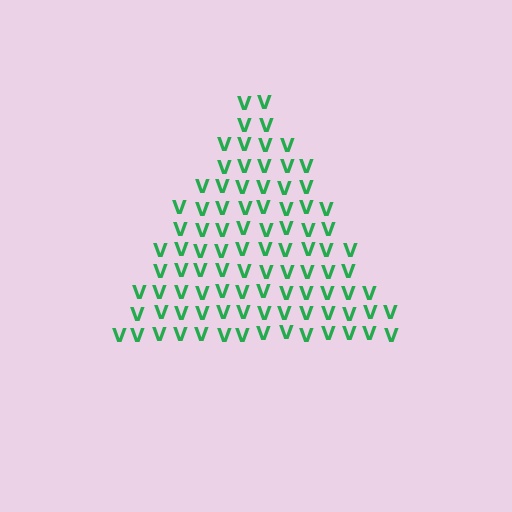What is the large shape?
The large shape is a triangle.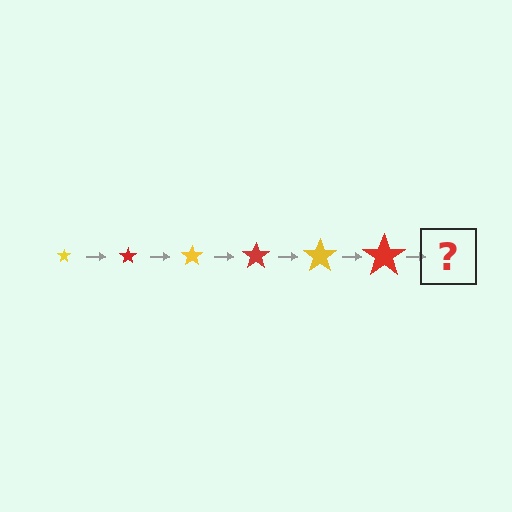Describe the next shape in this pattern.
It should be a yellow star, larger than the previous one.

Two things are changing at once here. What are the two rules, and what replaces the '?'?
The two rules are that the star grows larger each step and the color cycles through yellow and red. The '?' should be a yellow star, larger than the previous one.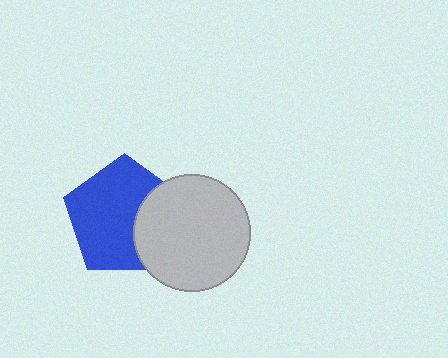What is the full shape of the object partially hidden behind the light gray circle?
The partially hidden object is a blue pentagon.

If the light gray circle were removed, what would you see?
You would see the complete blue pentagon.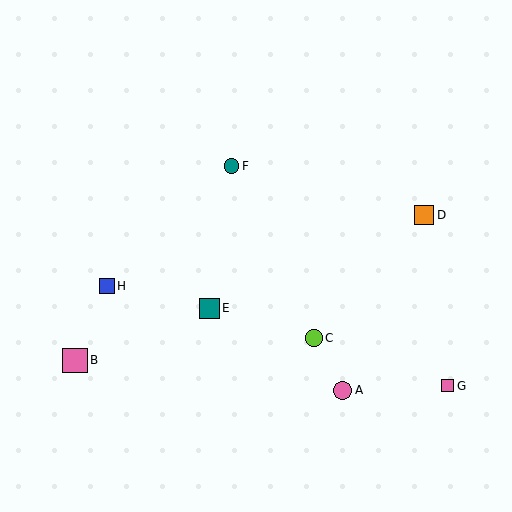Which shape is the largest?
The pink square (labeled B) is the largest.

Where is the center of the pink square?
The center of the pink square is at (75, 360).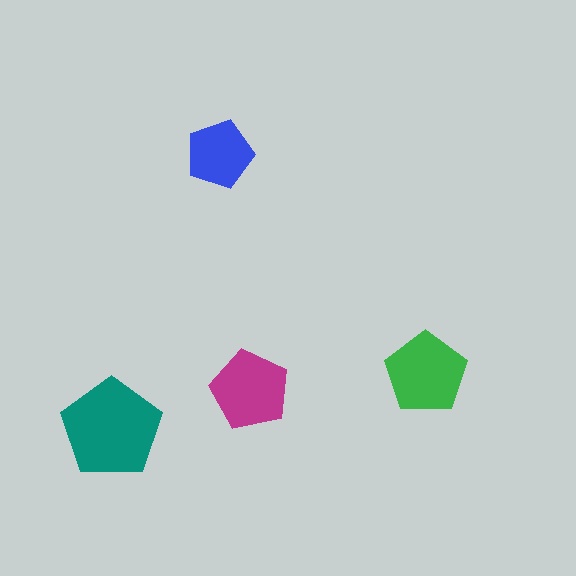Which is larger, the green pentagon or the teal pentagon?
The teal one.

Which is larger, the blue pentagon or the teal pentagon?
The teal one.